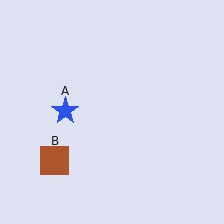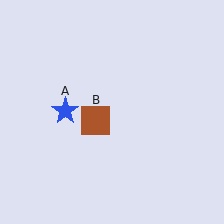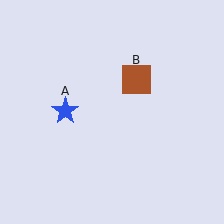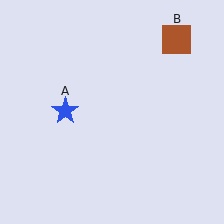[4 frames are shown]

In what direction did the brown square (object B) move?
The brown square (object B) moved up and to the right.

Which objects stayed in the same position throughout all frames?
Blue star (object A) remained stationary.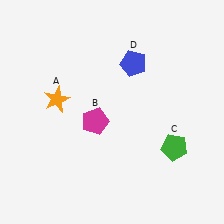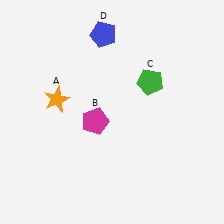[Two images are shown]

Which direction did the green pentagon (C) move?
The green pentagon (C) moved up.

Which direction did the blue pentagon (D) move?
The blue pentagon (D) moved left.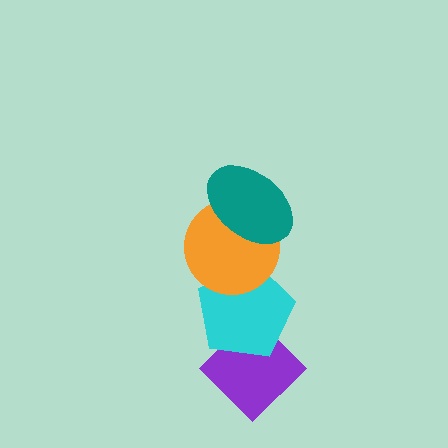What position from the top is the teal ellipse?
The teal ellipse is 1st from the top.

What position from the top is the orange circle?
The orange circle is 2nd from the top.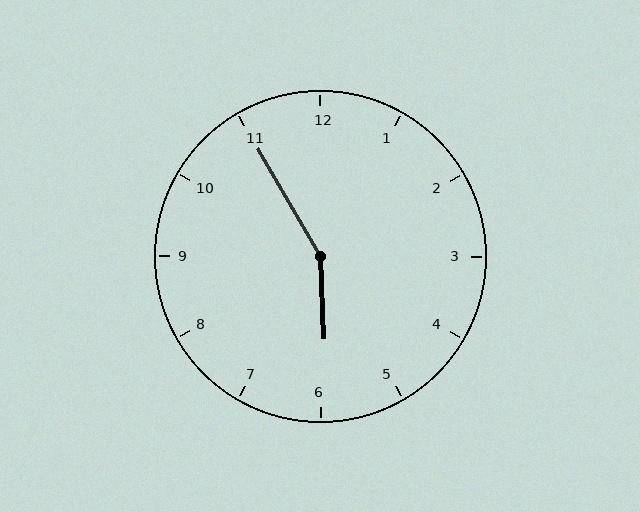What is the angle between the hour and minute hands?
Approximately 152 degrees.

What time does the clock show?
5:55.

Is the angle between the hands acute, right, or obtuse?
It is obtuse.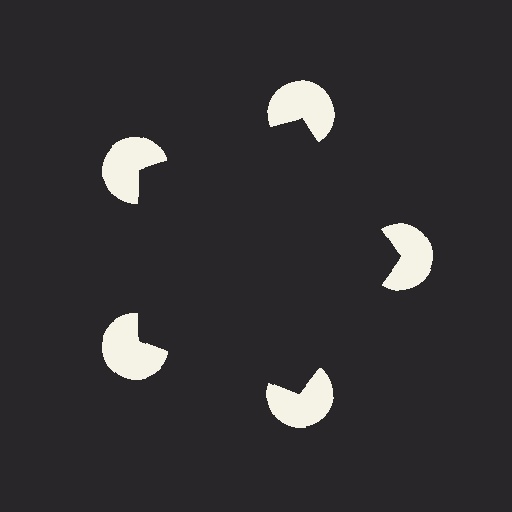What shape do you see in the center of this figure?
An illusory pentagon — its edges are inferred from the aligned wedge cuts in the pac-man discs, not physically drawn.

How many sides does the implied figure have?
5 sides.